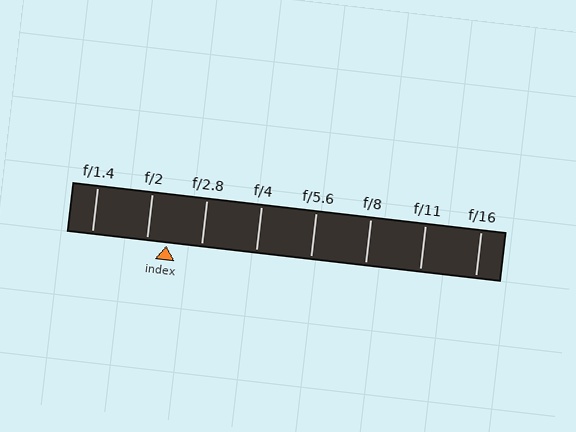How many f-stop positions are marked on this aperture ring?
There are 8 f-stop positions marked.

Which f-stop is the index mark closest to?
The index mark is closest to f/2.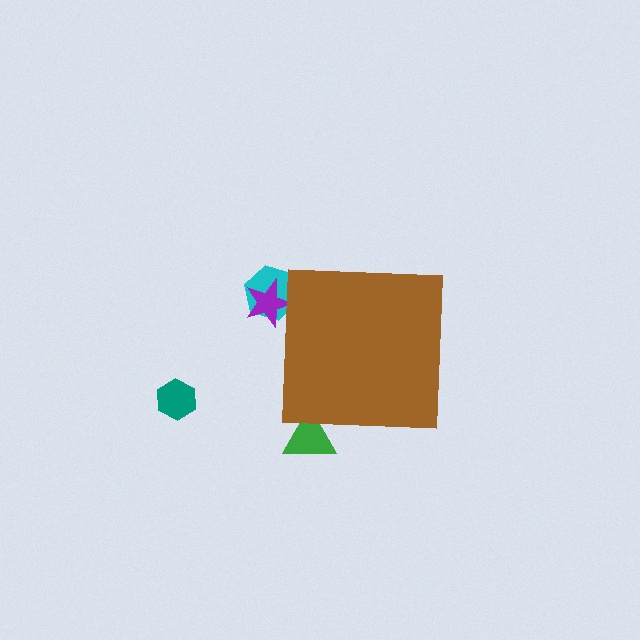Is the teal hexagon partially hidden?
No, the teal hexagon is fully visible.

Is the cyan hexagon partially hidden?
Yes, the cyan hexagon is partially hidden behind the brown square.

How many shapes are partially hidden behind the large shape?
3 shapes are partially hidden.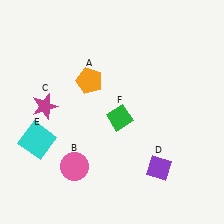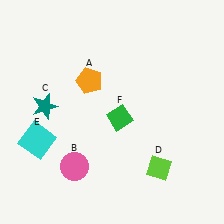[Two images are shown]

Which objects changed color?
C changed from magenta to teal. D changed from purple to lime.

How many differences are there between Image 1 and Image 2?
There are 2 differences between the two images.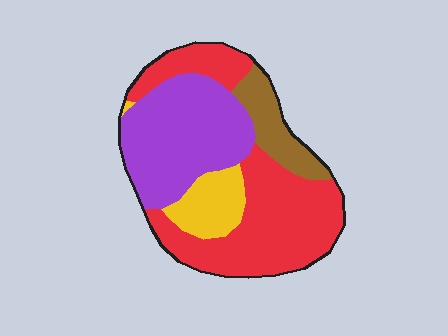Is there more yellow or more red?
Red.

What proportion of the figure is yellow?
Yellow takes up about one tenth (1/10) of the figure.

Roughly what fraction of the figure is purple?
Purple takes up between a sixth and a third of the figure.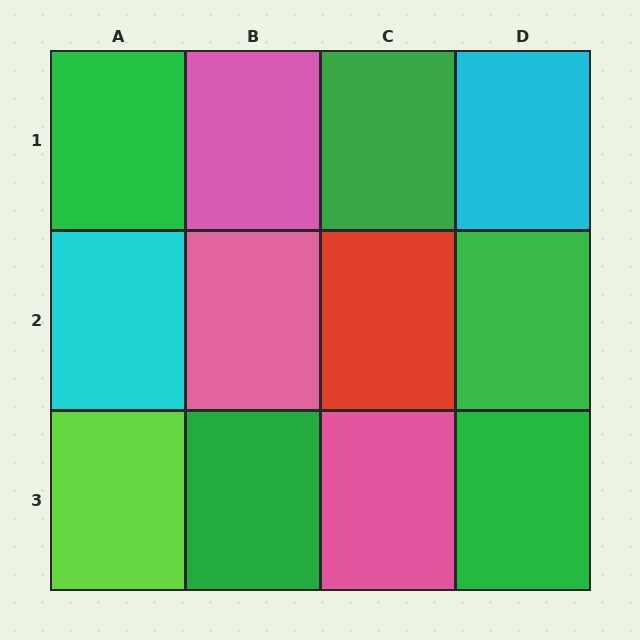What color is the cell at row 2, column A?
Cyan.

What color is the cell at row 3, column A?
Lime.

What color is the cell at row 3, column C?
Pink.